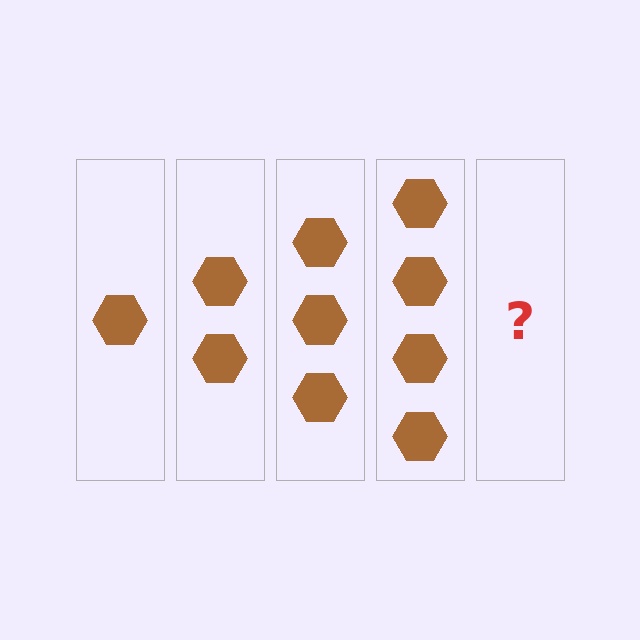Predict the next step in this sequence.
The next step is 5 hexagons.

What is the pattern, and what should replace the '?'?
The pattern is that each step adds one more hexagon. The '?' should be 5 hexagons.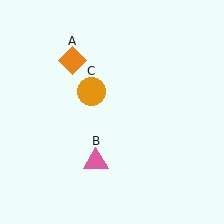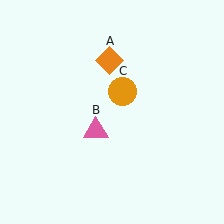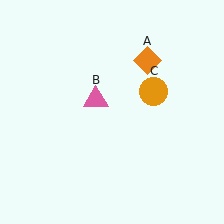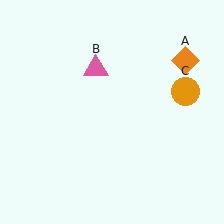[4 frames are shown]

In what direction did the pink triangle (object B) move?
The pink triangle (object B) moved up.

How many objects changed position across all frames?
3 objects changed position: orange diamond (object A), pink triangle (object B), orange circle (object C).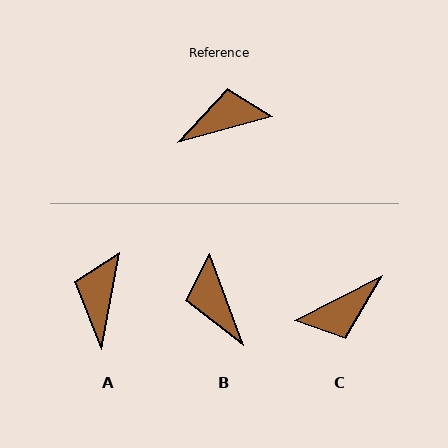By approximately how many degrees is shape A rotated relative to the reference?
Approximately 64 degrees counter-clockwise.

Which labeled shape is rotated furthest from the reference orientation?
C, about 168 degrees away.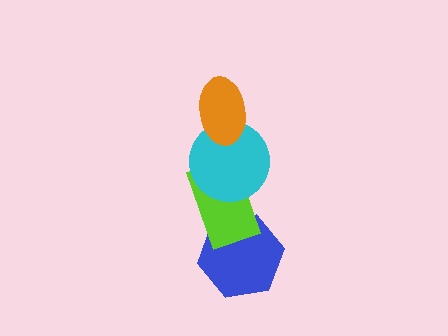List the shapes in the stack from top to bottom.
From top to bottom: the orange ellipse, the cyan circle, the lime rectangle, the blue hexagon.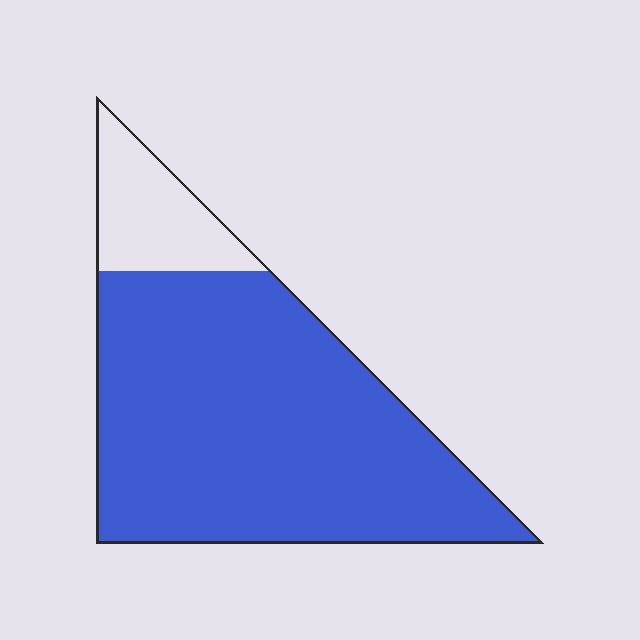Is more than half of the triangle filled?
Yes.